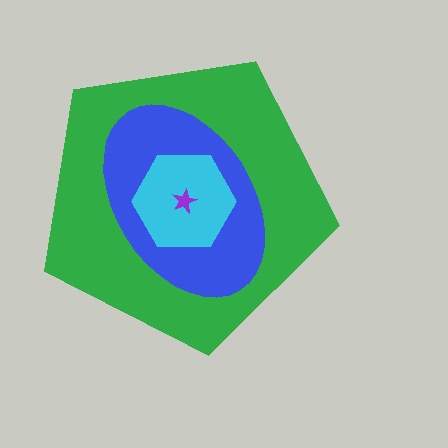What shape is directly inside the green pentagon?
The blue ellipse.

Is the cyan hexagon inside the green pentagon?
Yes.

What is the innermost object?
The purple star.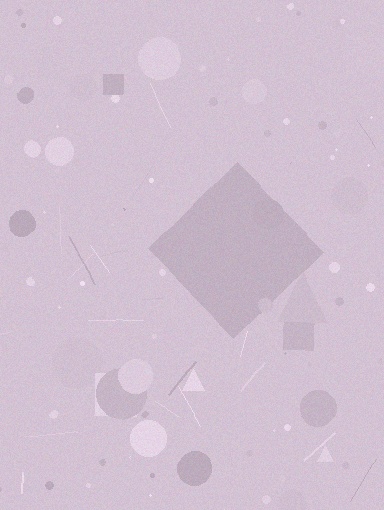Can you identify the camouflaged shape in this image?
The camouflaged shape is a diamond.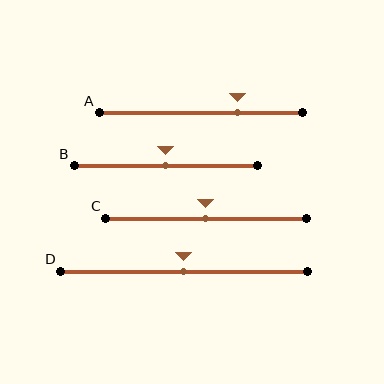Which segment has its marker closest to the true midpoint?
Segment B has its marker closest to the true midpoint.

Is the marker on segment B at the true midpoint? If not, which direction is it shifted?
Yes, the marker on segment B is at the true midpoint.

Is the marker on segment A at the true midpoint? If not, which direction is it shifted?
No, the marker on segment A is shifted to the right by about 18% of the segment length.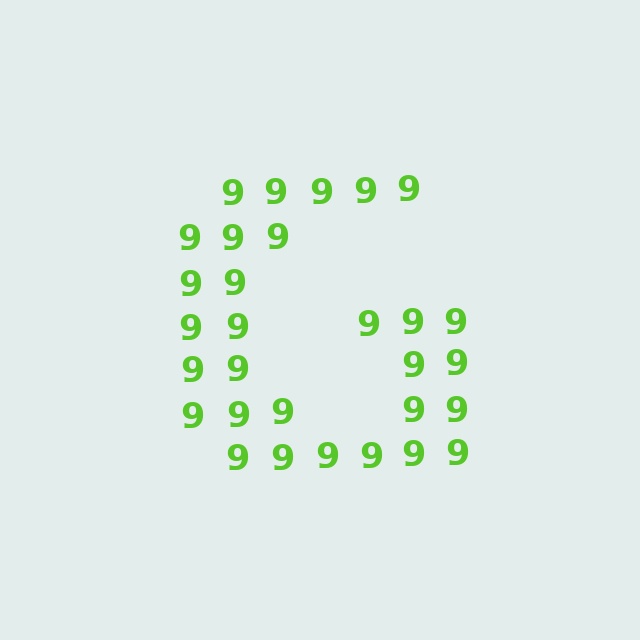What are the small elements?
The small elements are digit 9's.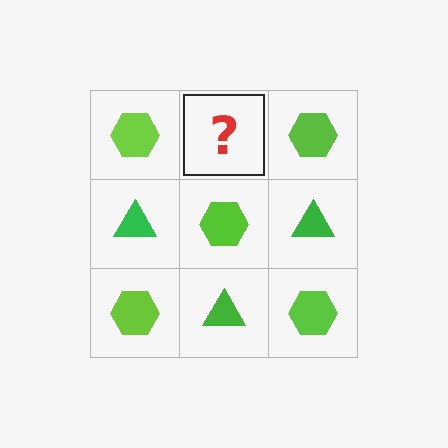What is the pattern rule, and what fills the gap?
The rule is that it alternates lime hexagon and green triangle in a checkerboard pattern. The gap should be filled with a green triangle.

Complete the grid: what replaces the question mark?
The question mark should be replaced with a green triangle.